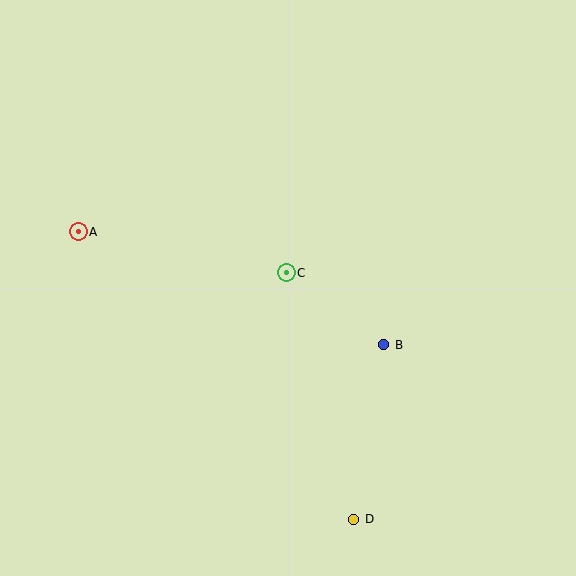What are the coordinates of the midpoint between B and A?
The midpoint between B and A is at (231, 288).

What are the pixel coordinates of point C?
Point C is at (286, 273).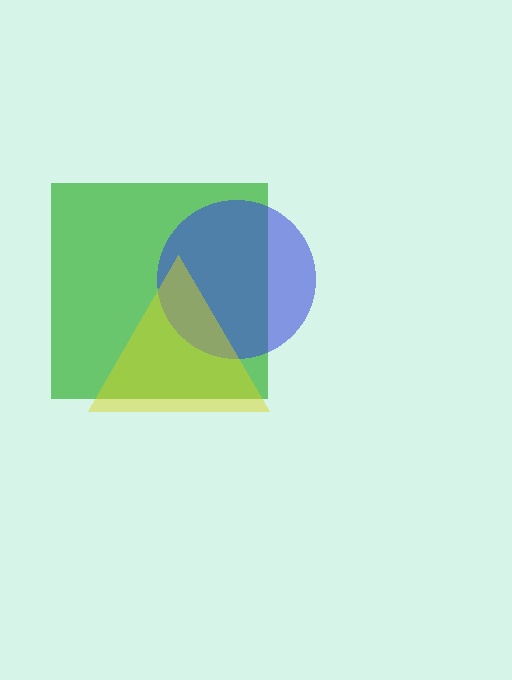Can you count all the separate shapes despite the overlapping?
Yes, there are 3 separate shapes.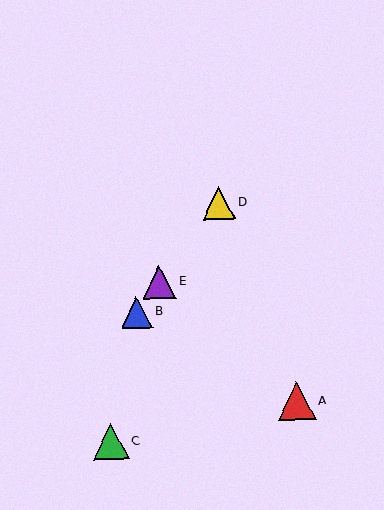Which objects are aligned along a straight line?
Objects B, D, E are aligned along a straight line.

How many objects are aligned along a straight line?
3 objects (B, D, E) are aligned along a straight line.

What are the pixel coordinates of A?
Object A is at (296, 401).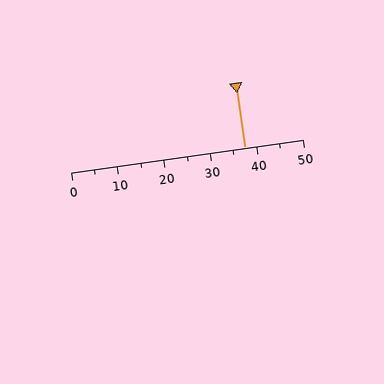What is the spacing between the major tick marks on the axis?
The major ticks are spaced 10 apart.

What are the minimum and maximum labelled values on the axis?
The axis runs from 0 to 50.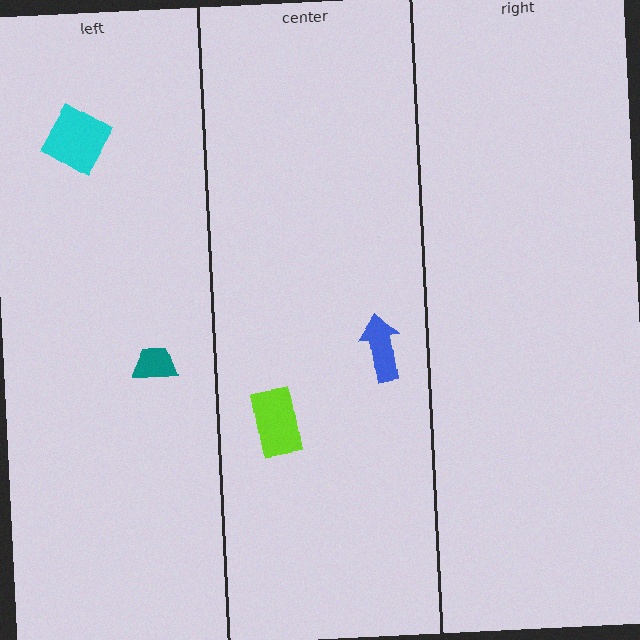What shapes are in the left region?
The cyan diamond, the teal trapezoid.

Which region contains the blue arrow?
The center region.